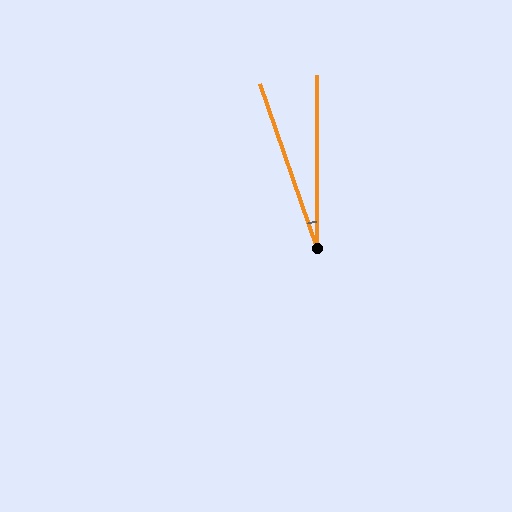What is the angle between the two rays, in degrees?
Approximately 19 degrees.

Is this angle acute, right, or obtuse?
It is acute.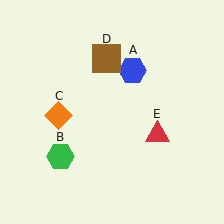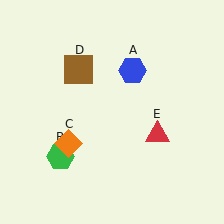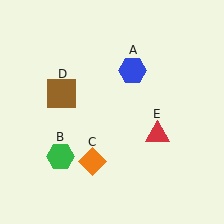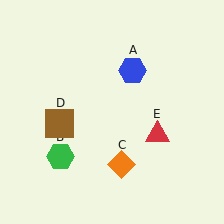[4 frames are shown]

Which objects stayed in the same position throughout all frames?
Blue hexagon (object A) and green hexagon (object B) and red triangle (object E) remained stationary.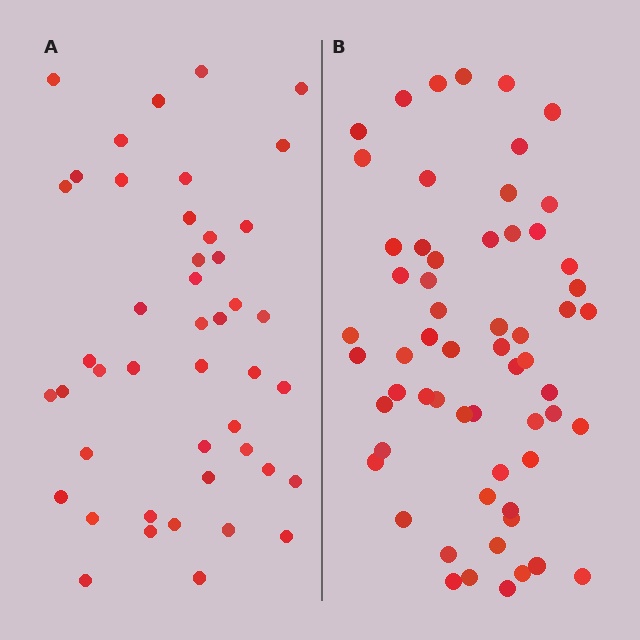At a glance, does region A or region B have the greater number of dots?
Region B (the right region) has more dots.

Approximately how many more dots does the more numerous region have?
Region B has approximately 15 more dots than region A.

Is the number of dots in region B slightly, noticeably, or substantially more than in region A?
Region B has noticeably more, but not dramatically so. The ratio is roughly 1.3 to 1.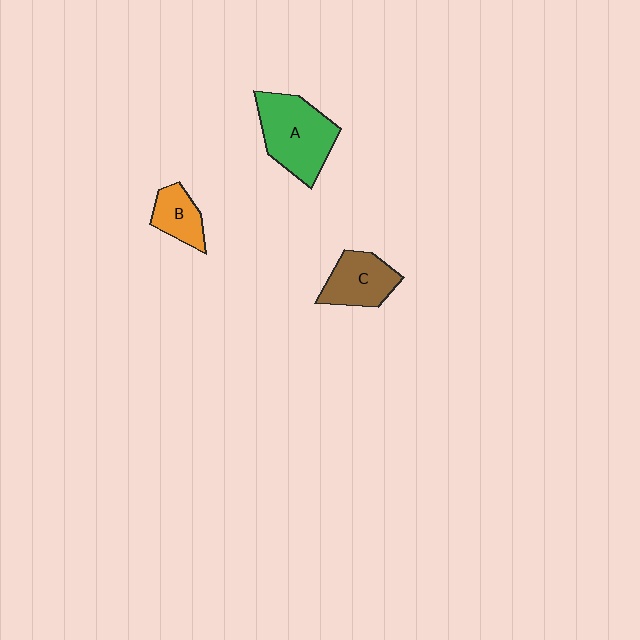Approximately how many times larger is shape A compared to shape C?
Approximately 1.5 times.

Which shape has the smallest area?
Shape B (orange).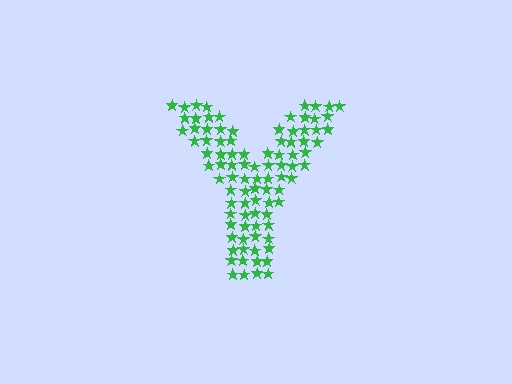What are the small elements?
The small elements are stars.